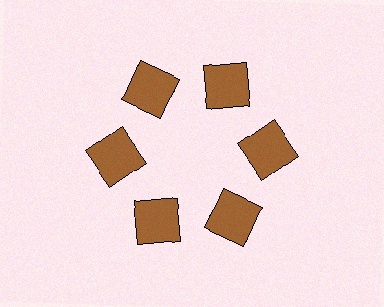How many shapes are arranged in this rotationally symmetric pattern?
There are 6 shapes, arranged in 6 groups of 1.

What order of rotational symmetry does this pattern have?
This pattern has 6-fold rotational symmetry.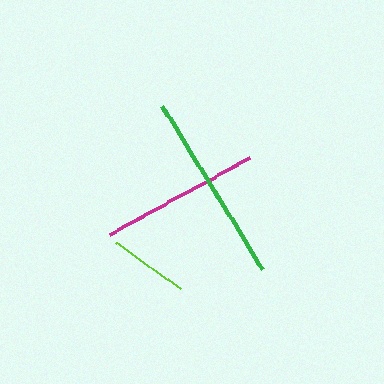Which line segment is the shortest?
The lime line is the shortest at approximately 80 pixels.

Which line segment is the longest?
The green line is the longest at approximately 191 pixels.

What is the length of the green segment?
The green segment is approximately 191 pixels long.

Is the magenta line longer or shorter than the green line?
The green line is longer than the magenta line.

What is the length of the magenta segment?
The magenta segment is approximately 160 pixels long.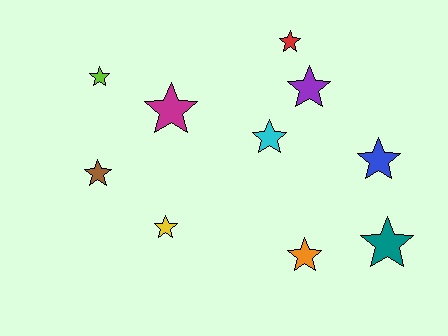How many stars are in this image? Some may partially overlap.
There are 10 stars.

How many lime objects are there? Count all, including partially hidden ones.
There is 1 lime object.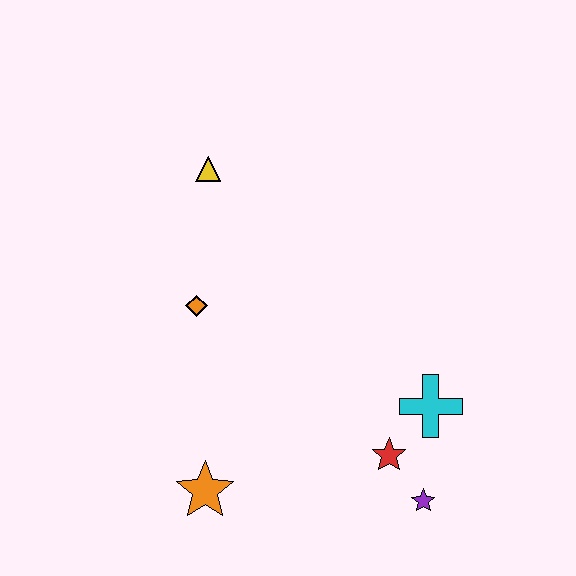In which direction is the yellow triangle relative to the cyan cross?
The yellow triangle is above the cyan cross.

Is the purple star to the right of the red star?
Yes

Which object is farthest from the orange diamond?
The purple star is farthest from the orange diamond.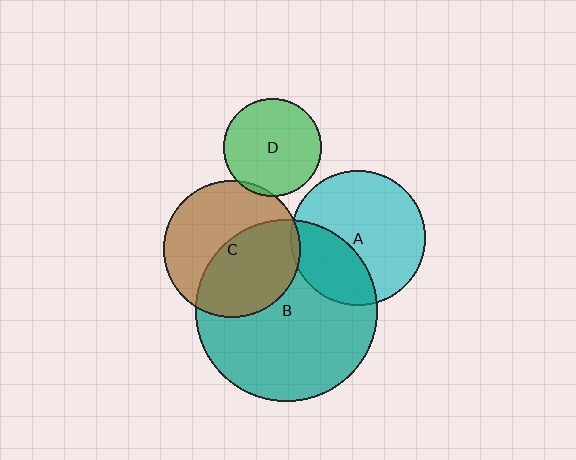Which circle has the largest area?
Circle B (teal).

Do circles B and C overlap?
Yes.